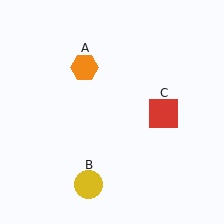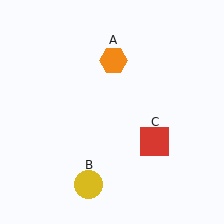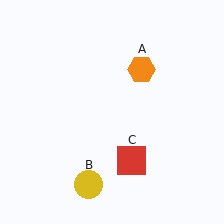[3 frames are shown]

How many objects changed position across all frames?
2 objects changed position: orange hexagon (object A), red square (object C).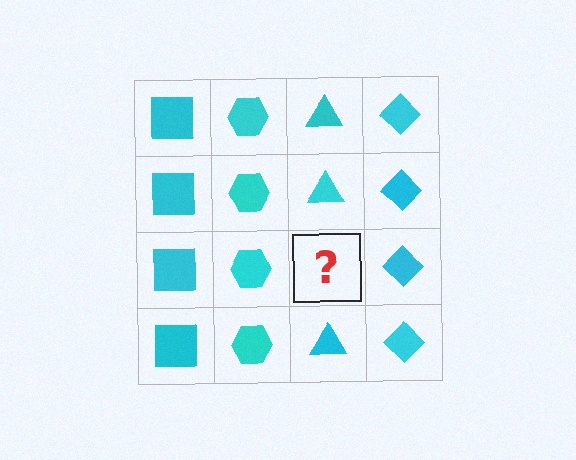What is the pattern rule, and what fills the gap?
The rule is that each column has a consistent shape. The gap should be filled with a cyan triangle.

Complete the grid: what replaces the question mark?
The question mark should be replaced with a cyan triangle.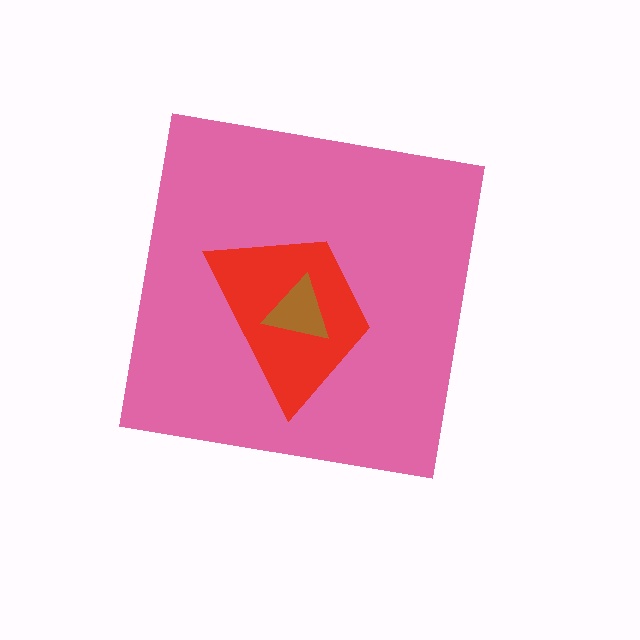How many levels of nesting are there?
3.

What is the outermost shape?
The pink square.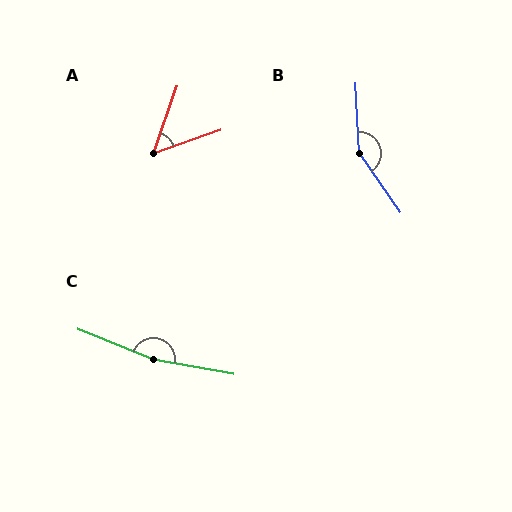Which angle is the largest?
C, at approximately 168 degrees.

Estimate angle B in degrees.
Approximately 148 degrees.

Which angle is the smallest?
A, at approximately 52 degrees.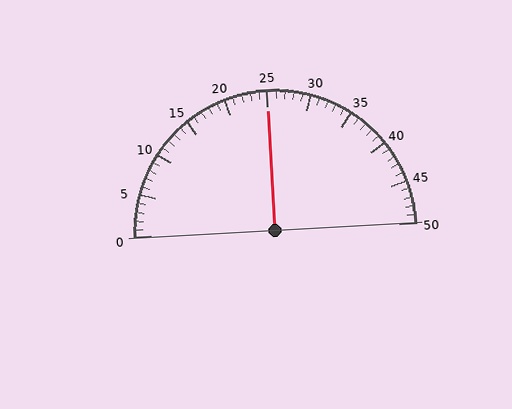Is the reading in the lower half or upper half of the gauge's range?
The reading is in the upper half of the range (0 to 50).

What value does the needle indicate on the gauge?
The needle indicates approximately 25.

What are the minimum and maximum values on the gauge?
The gauge ranges from 0 to 50.